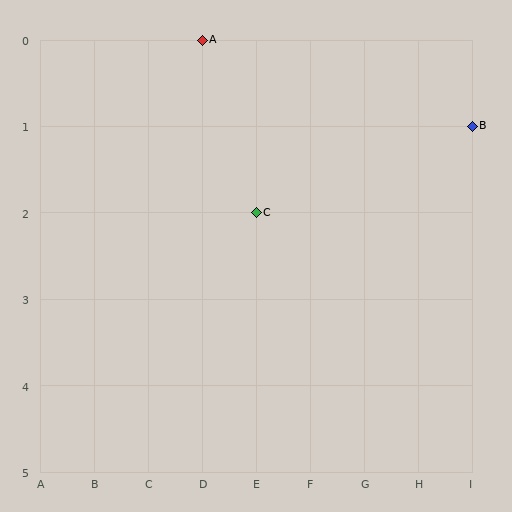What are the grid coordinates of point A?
Point A is at grid coordinates (D, 0).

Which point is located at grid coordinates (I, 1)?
Point B is at (I, 1).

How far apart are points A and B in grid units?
Points A and B are 5 columns and 1 row apart (about 5.1 grid units diagonally).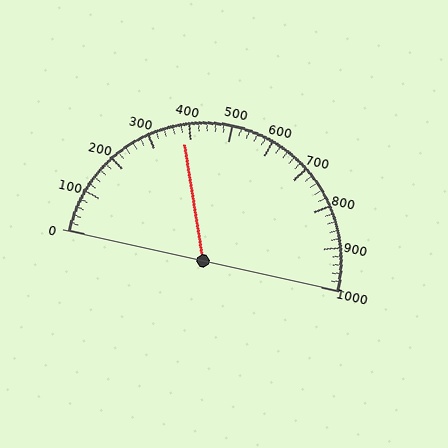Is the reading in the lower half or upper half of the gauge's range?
The reading is in the lower half of the range (0 to 1000).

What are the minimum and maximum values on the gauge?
The gauge ranges from 0 to 1000.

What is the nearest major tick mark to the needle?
The nearest major tick mark is 400.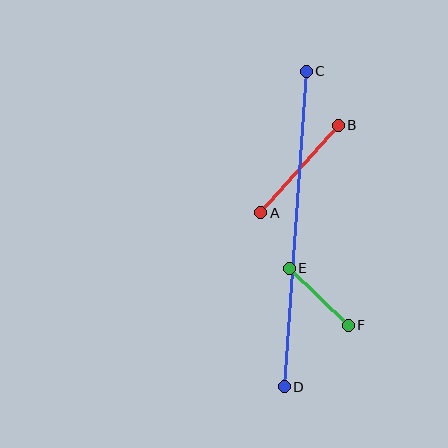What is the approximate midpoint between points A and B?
The midpoint is at approximately (299, 169) pixels.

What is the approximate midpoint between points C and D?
The midpoint is at approximately (295, 229) pixels.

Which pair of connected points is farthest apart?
Points C and D are farthest apart.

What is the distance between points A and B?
The distance is approximately 117 pixels.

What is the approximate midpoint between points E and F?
The midpoint is at approximately (319, 297) pixels.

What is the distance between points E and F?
The distance is approximately 82 pixels.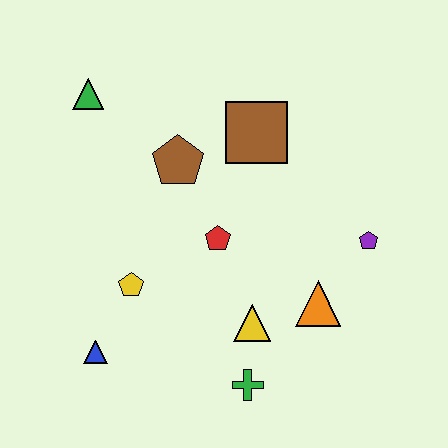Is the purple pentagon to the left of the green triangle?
No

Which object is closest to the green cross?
The yellow triangle is closest to the green cross.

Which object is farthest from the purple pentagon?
The green triangle is farthest from the purple pentagon.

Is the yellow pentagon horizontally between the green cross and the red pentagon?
No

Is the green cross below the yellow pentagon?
Yes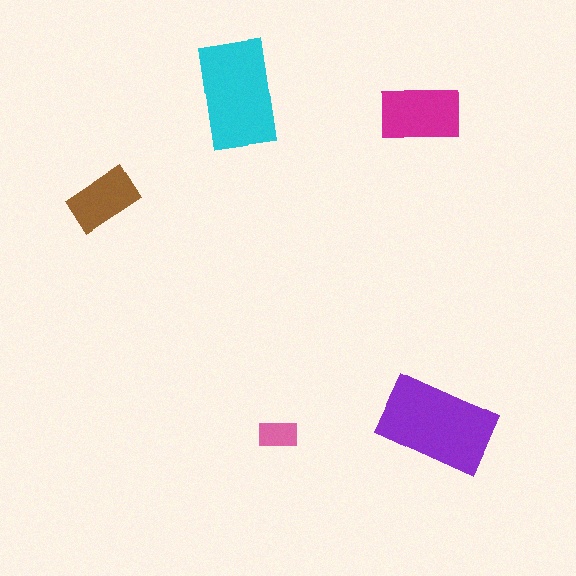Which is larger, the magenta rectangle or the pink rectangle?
The magenta one.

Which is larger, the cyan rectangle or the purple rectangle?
The purple one.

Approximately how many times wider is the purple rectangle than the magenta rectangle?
About 1.5 times wider.